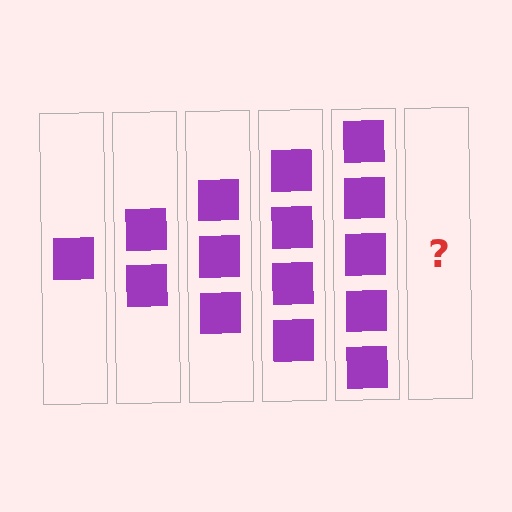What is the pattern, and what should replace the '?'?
The pattern is that each step adds one more square. The '?' should be 6 squares.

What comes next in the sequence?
The next element should be 6 squares.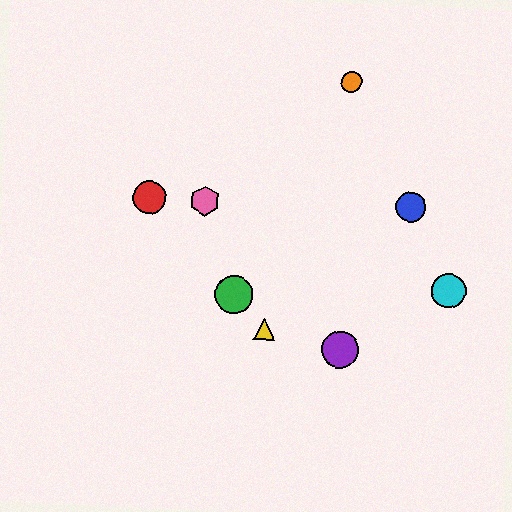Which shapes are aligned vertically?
The purple circle, the orange circle are aligned vertically.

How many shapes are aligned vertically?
2 shapes (the purple circle, the orange circle) are aligned vertically.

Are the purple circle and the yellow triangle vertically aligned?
No, the purple circle is at x≈340 and the yellow triangle is at x≈264.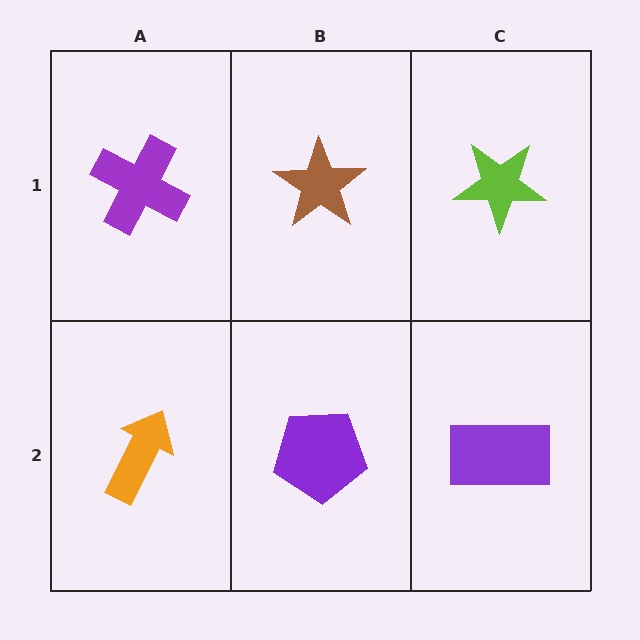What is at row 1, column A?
A purple cross.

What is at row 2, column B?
A purple pentagon.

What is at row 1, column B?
A brown star.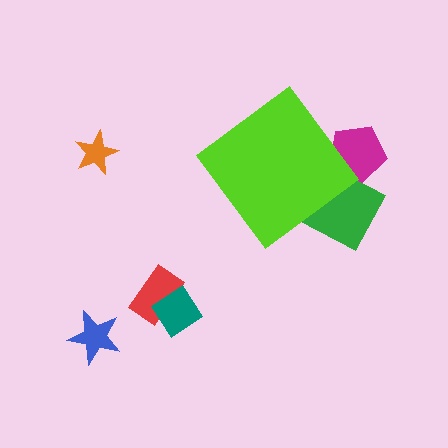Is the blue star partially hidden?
No, the blue star is fully visible.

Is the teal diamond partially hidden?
No, the teal diamond is fully visible.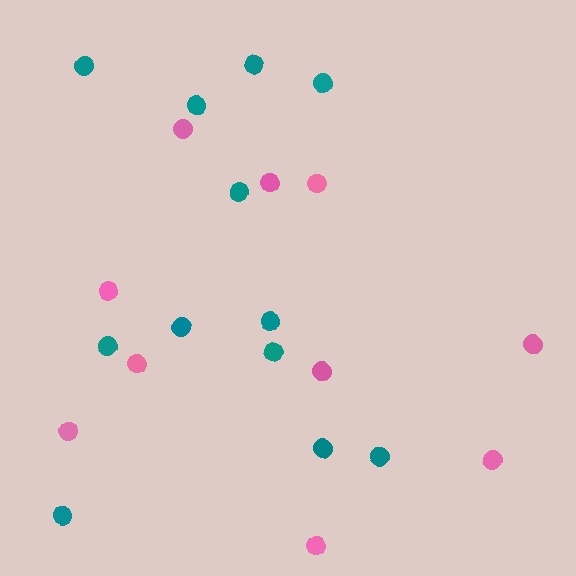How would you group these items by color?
There are 2 groups: one group of teal circles (12) and one group of pink circles (10).